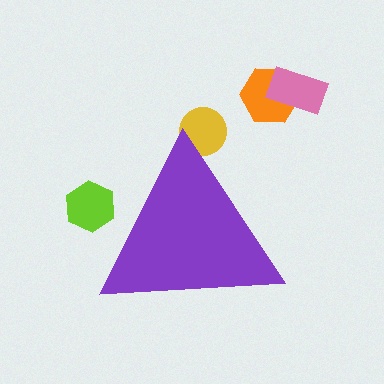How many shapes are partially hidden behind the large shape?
2 shapes are partially hidden.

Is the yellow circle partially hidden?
Yes, the yellow circle is partially hidden behind the purple triangle.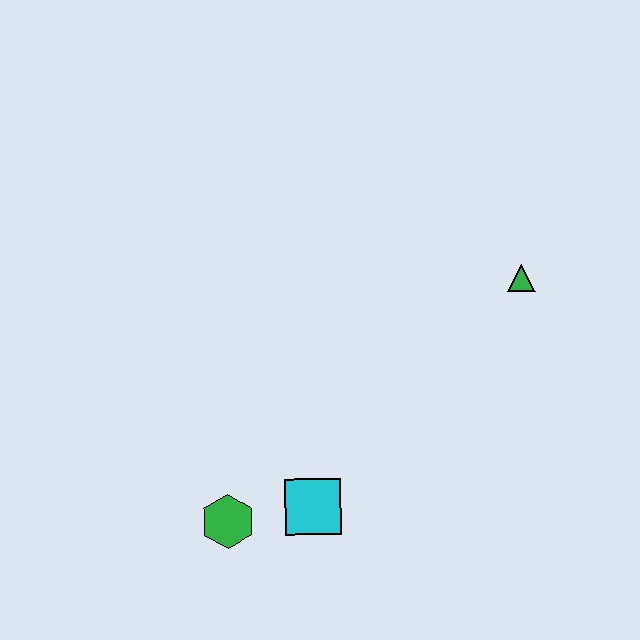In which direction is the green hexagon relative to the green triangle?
The green hexagon is to the left of the green triangle.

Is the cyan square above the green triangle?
No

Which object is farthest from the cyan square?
The green triangle is farthest from the cyan square.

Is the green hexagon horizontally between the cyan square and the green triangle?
No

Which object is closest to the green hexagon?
The cyan square is closest to the green hexagon.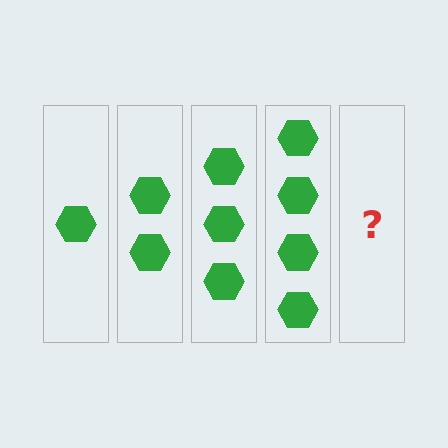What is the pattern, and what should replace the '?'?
The pattern is that each step adds one more hexagon. The '?' should be 5 hexagons.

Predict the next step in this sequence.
The next step is 5 hexagons.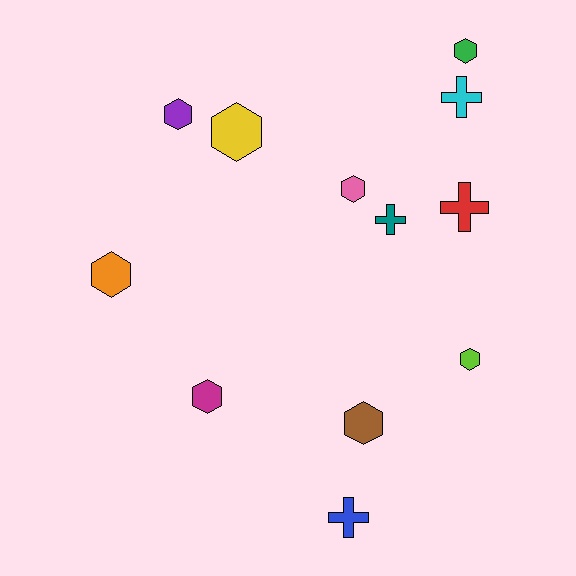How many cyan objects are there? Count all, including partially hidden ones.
There is 1 cyan object.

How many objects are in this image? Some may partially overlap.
There are 12 objects.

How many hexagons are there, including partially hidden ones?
There are 8 hexagons.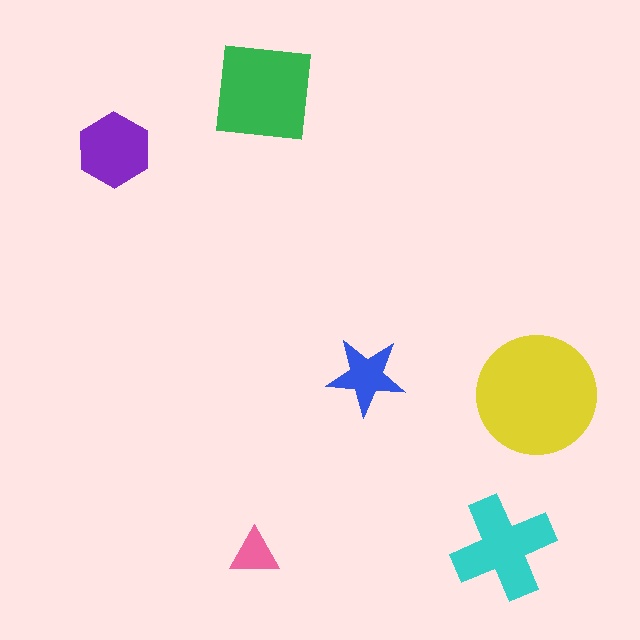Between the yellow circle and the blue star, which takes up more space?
The yellow circle.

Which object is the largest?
The yellow circle.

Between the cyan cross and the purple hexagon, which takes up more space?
The cyan cross.